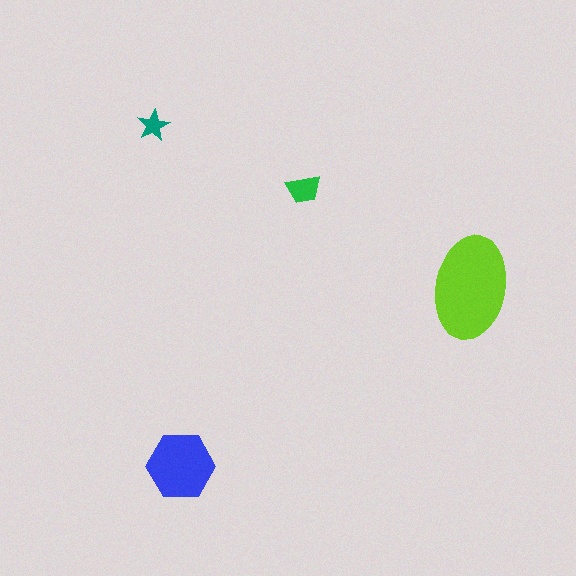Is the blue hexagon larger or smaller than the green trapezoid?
Larger.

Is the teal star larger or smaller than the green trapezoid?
Smaller.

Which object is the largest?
The lime ellipse.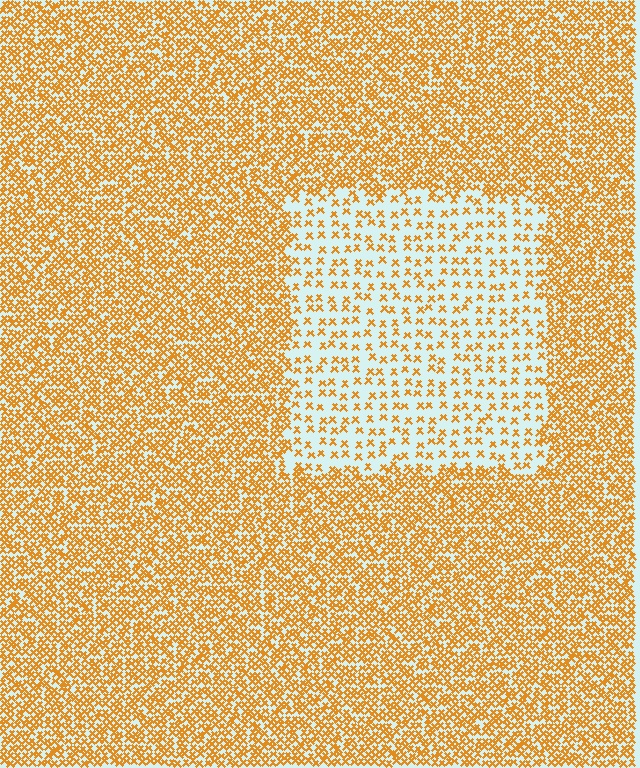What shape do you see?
I see a rectangle.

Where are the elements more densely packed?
The elements are more densely packed outside the rectangle boundary.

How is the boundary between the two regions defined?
The boundary is defined by a change in element density (approximately 2.8x ratio). All elements are the same color, size, and shape.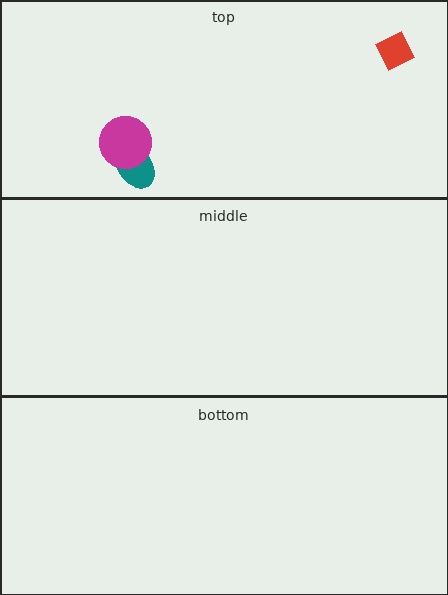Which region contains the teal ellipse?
The top region.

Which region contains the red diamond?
The top region.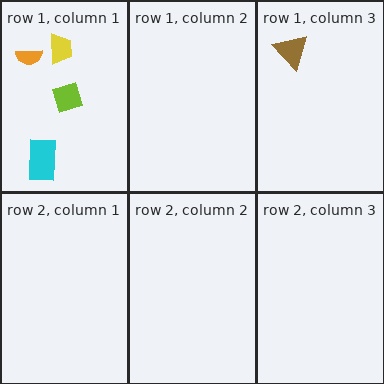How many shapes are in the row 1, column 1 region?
4.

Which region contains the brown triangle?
The row 1, column 3 region.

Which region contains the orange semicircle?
The row 1, column 1 region.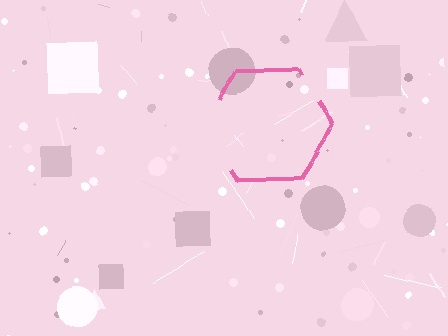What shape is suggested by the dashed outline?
The dashed outline suggests a hexagon.